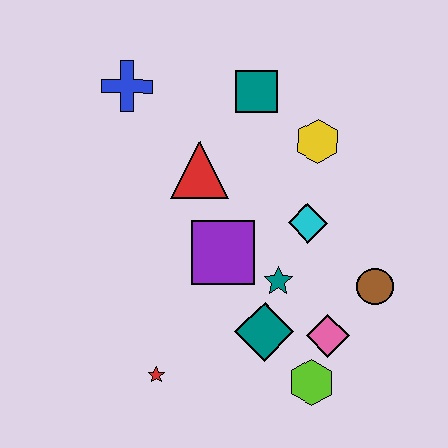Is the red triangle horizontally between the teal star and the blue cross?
Yes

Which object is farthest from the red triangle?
The lime hexagon is farthest from the red triangle.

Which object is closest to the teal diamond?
The teal star is closest to the teal diamond.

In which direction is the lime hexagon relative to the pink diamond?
The lime hexagon is below the pink diamond.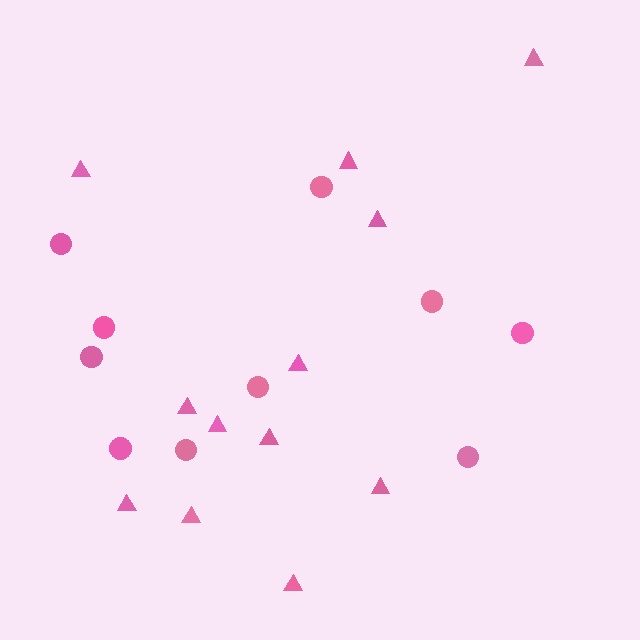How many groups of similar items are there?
There are 2 groups: one group of triangles (12) and one group of circles (10).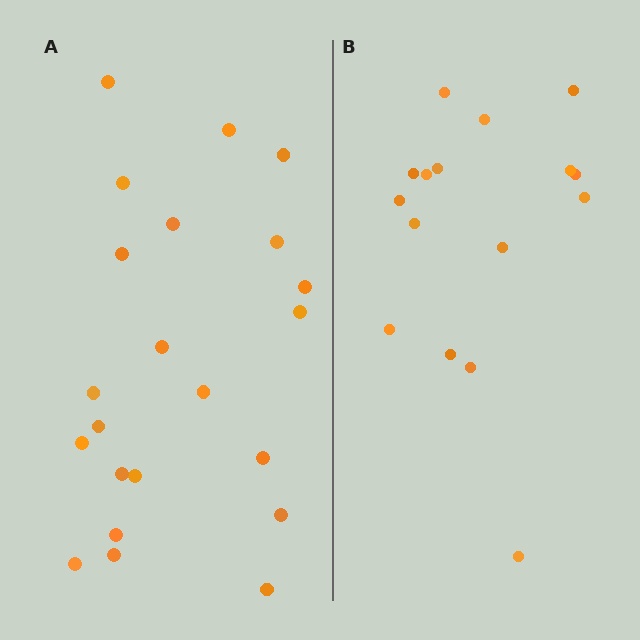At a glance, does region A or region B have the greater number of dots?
Region A (the left region) has more dots.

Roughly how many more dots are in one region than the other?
Region A has about 6 more dots than region B.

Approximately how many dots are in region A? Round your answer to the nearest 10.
About 20 dots. (The exact count is 22, which rounds to 20.)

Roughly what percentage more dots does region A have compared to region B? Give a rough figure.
About 40% more.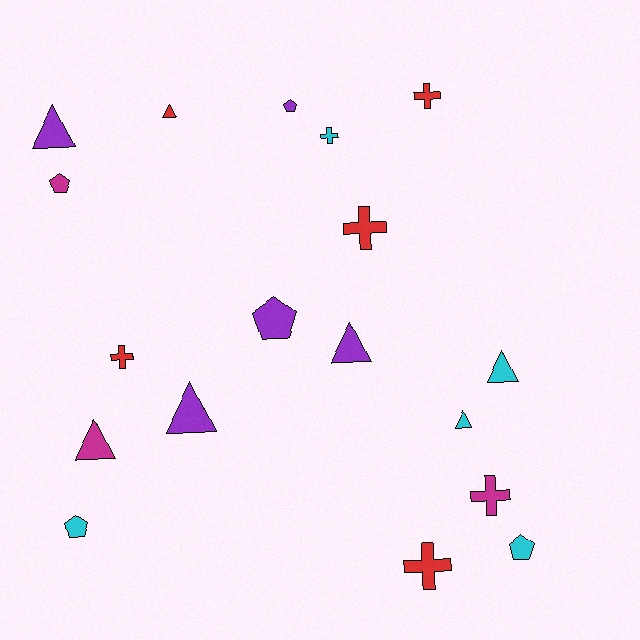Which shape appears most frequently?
Triangle, with 7 objects.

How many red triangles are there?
There is 1 red triangle.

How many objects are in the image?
There are 18 objects.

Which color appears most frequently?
Cyan, with 5 objects.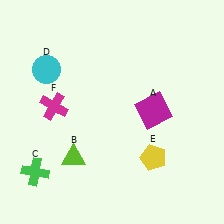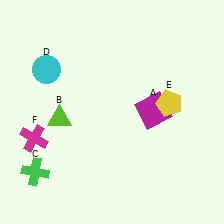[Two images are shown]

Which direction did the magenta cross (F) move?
The magenta cross (F) moved down.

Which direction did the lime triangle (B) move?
The lime triangle (B) moved up.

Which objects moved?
The objects that moved are: the lime triangle (B), the yellow pentagon (E), the magenta cross (F).